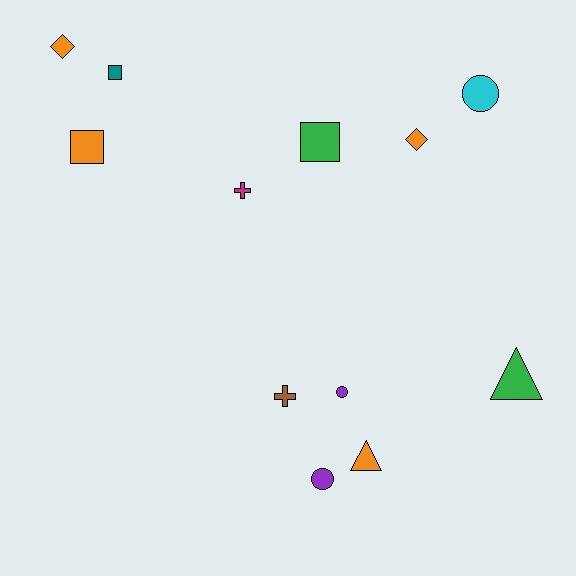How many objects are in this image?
There are 12 objects.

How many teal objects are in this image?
There is 1 teal object.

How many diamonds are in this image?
There are 2 diamonds.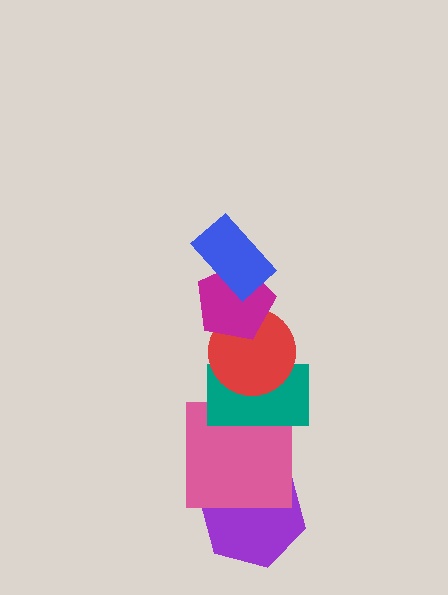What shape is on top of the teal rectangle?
The red circle is on top of the teal rectangle.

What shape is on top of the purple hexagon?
The pink square is on top of the purple hexagon.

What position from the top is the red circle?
The red circle is 3rd from the top.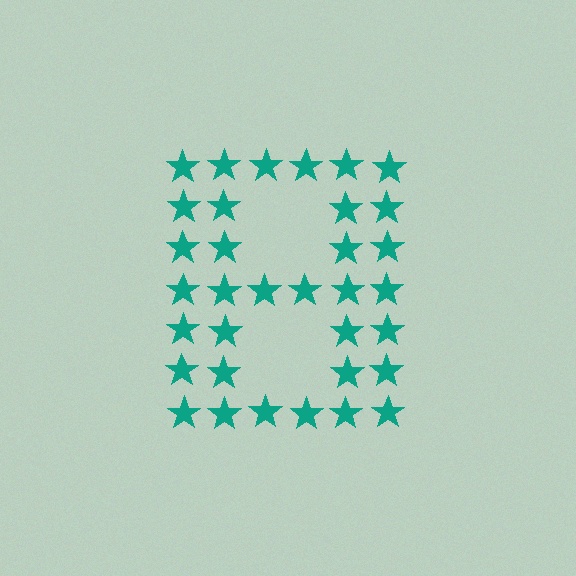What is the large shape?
The large shape is the letter B.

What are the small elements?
The small elements are stars.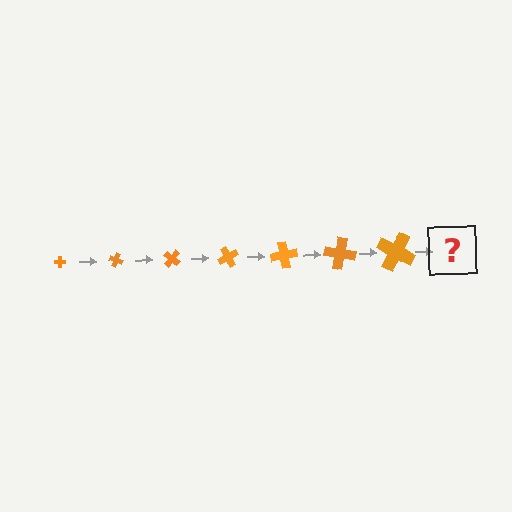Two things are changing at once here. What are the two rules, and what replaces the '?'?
The two rules are that the cross grows larger each step and it rotates 20 degrees each step. The '?' should be a cross, larger than the previous one and rotated 140 degrees from the start.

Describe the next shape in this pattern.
It should be a cross, larger than the previous one and rotated 140 degrees from the start.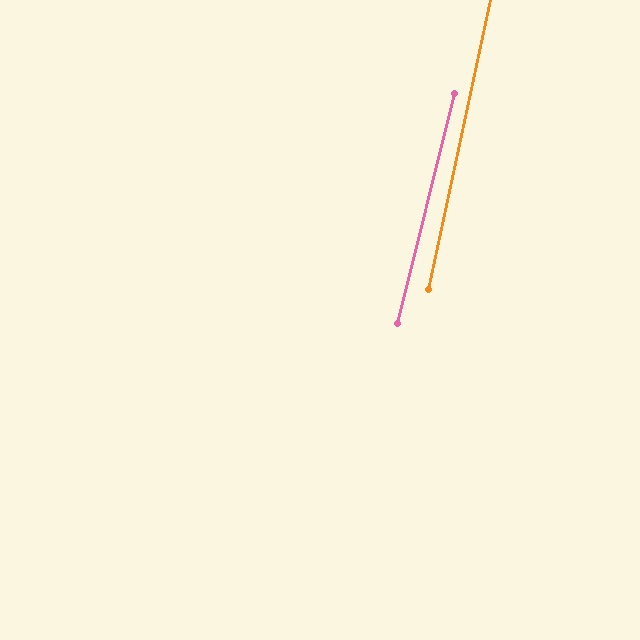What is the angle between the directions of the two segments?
Approximately 2 degrees.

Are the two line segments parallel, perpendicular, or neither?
Parallel — their directions differ by only 1.9°.